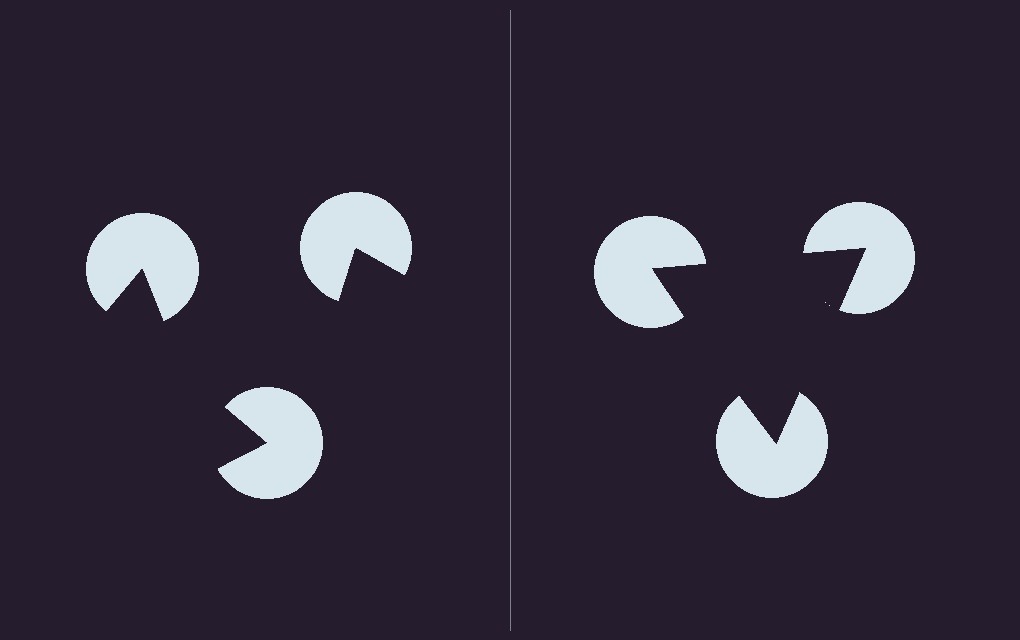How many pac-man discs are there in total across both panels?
6 — 3 on each side.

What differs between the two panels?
The pac-man discs are positioned identically on both sides; only the wedge orientations differ. On the right they align to a triangle; on the left they are misaligned.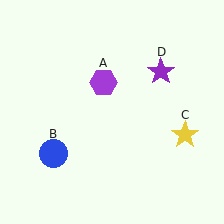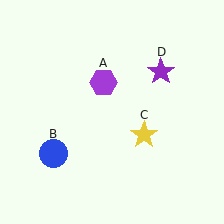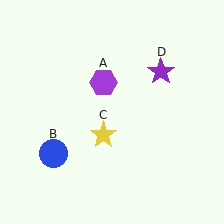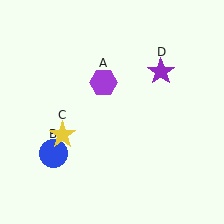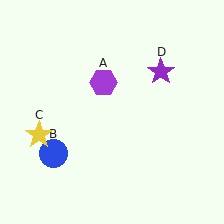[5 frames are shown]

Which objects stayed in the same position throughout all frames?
Purple hexagon (object A) and blue circle (object B) and purple star (object D) remained stationary.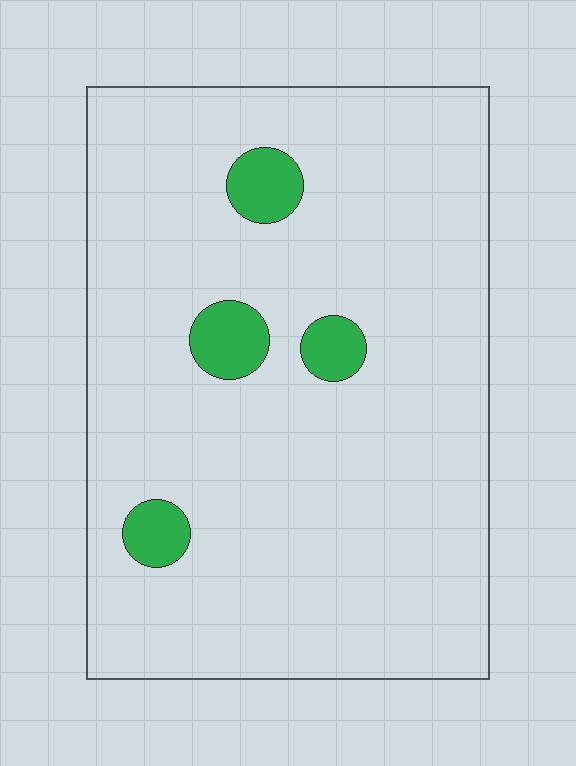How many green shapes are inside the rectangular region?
4.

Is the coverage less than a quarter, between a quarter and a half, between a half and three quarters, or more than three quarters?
Less than a quarter.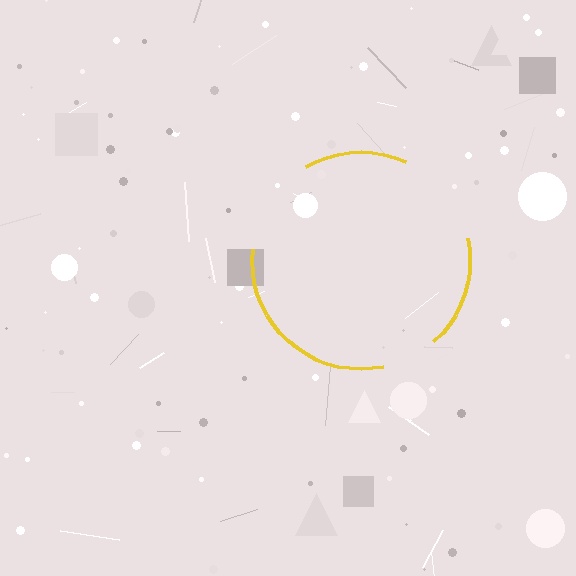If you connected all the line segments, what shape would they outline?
They would outline a circle.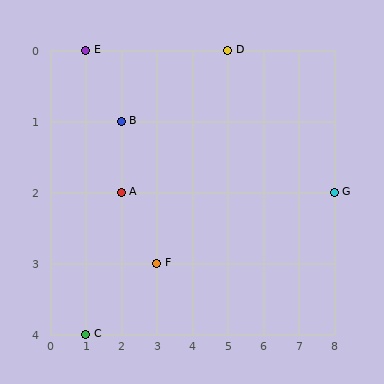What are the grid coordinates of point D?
Point D is at grid coordinates (5, 0).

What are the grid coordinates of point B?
Point B is at grid coordinates (2, 1).